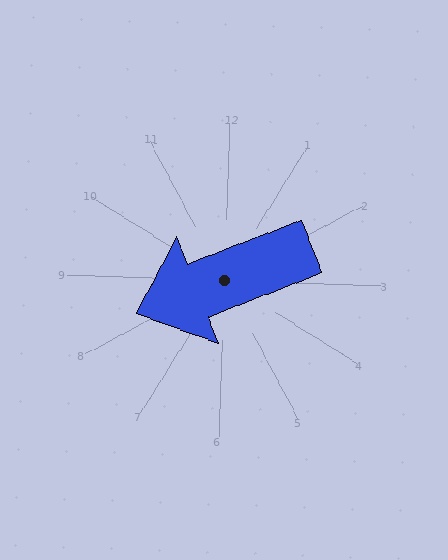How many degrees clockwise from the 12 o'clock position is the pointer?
Approximately 247 degrees.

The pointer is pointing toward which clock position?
Roughly 8 o'clock.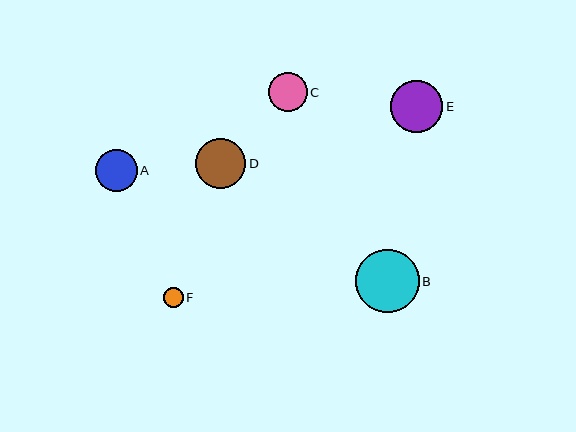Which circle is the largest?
Circle B is the largest with a size of approximately 64 pixels.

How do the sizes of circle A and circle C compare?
Circle A and circle C are approximately the same size.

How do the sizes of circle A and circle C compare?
Circle A and circle C are approximately the same size.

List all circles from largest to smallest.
From largest to smallest: B, E, D, A, C, F.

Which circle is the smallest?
Circle F is the smallest with a size of approximately 20 pixels.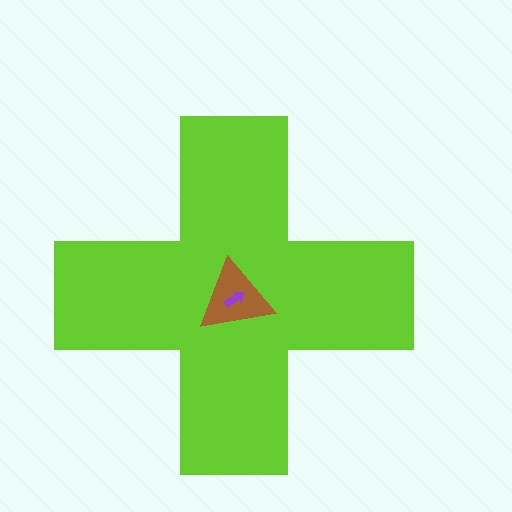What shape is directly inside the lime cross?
The brown triangle.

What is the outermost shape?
The lime cross.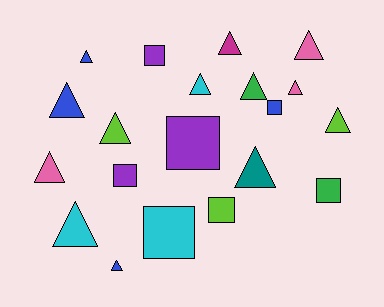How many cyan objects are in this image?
There are 3 cyan objects.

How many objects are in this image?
There are 20 objects.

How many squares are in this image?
There are 7 squares.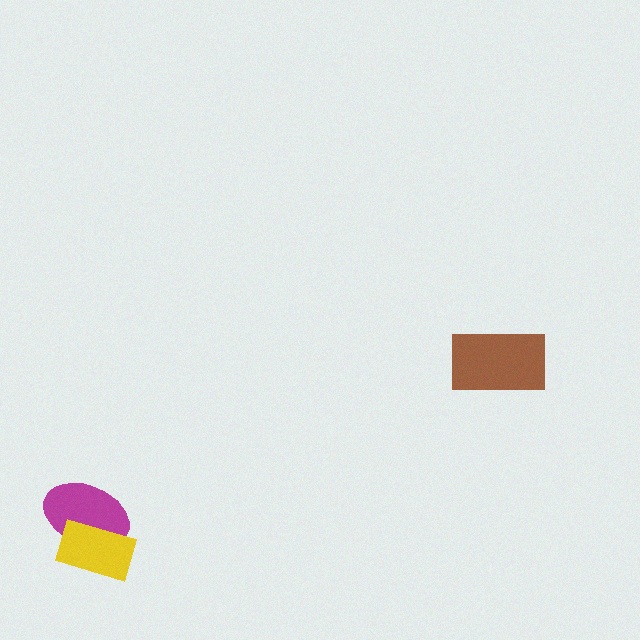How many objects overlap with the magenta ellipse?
1 object overlaps with the magenta ellipse.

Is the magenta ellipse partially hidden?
Yes, it is partially covered by another shape.